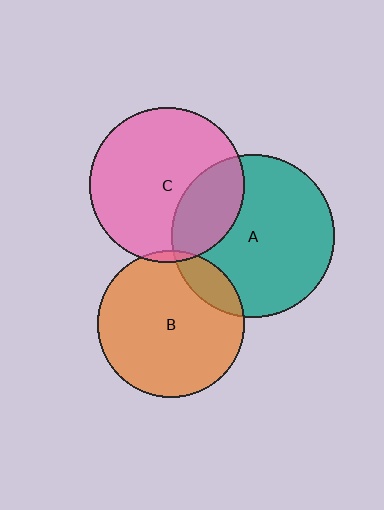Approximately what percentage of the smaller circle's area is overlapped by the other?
Approximately 5%.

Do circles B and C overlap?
Yes.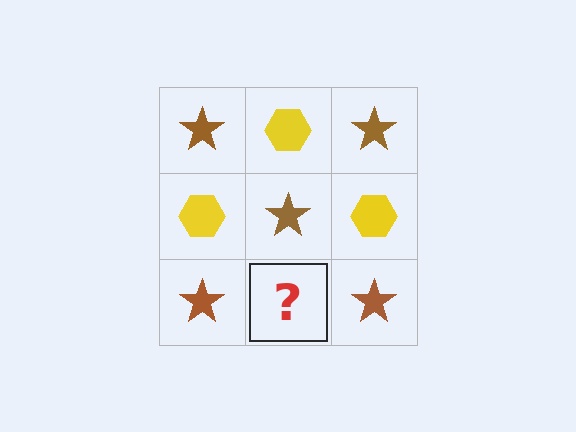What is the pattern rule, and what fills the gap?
The rule is that it alternates brown star and yellow hexagon in a checkerboard pattern. The gap should be filled with a yellow hexagon.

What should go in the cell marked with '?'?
The missing cell should contain a yellow hexagon.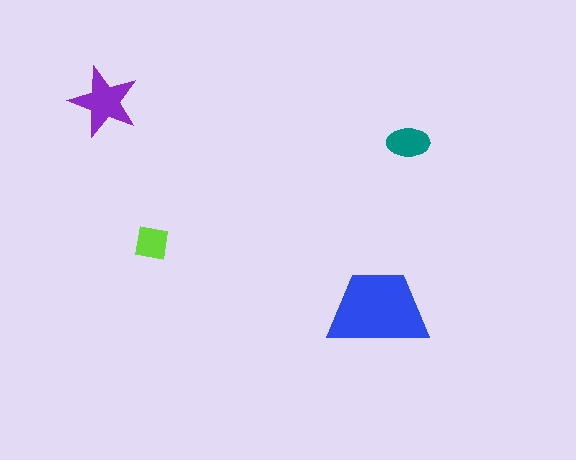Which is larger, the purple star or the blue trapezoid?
The blue trapezoid.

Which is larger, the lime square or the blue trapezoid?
The blue trapezoid.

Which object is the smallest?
The lime square.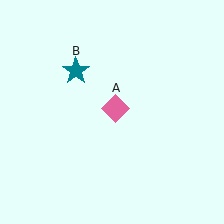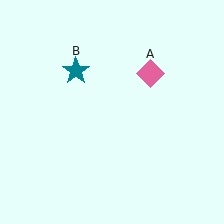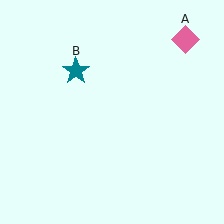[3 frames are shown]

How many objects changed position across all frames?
1 object changed position: pink diamond (object A).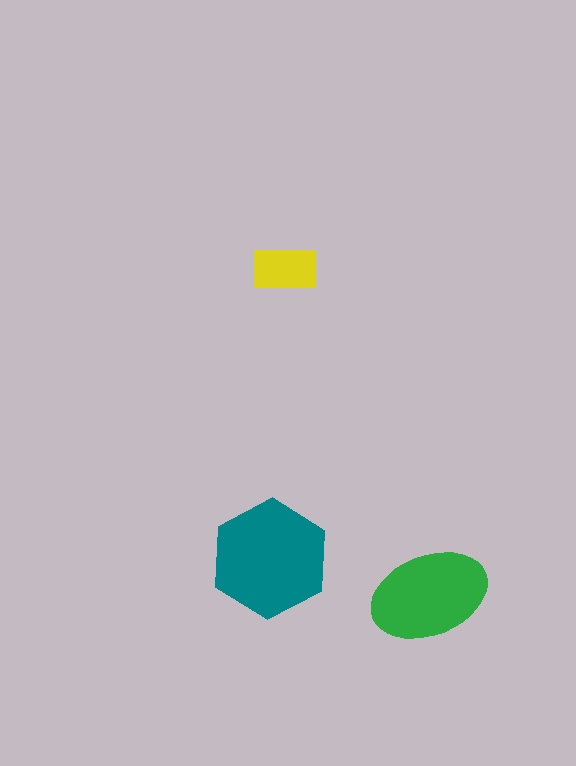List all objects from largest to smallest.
The teal hexagon, the green ellipse, the yellow rectangle.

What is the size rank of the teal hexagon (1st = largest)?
1st.